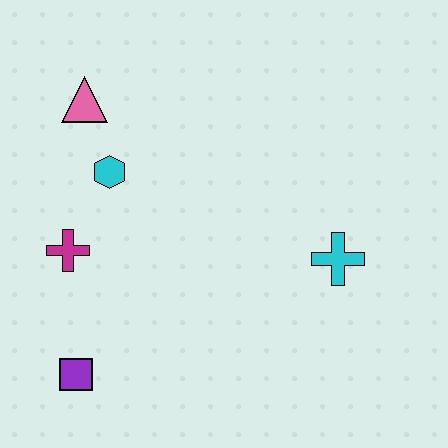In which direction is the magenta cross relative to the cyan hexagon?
The magenta cross is below the cyan hexagon.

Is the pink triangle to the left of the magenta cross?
No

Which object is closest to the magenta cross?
The cyan hexagon is closest to the magenta cross.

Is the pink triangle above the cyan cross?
Yes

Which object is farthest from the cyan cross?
The pink triangle is farthest from the cyan cross.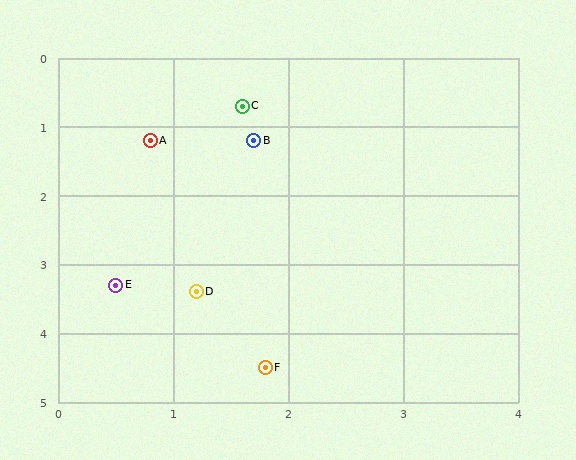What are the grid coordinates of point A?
Point A is at approximately (0.8, 1.2).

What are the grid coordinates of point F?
Point F is at approximately (1.8, 4.5).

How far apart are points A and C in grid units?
Points A and C are about 0.9 grid units apart.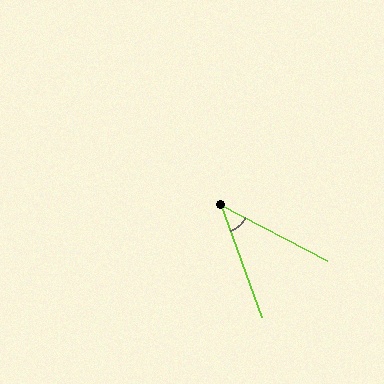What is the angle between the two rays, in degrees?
Approximately 43 degrees.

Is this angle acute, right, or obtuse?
It is acute.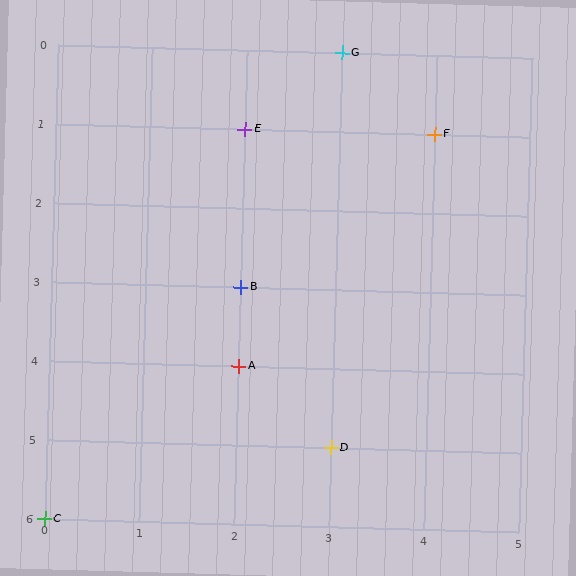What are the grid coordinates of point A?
Point A is at grid coordinates (2, 4).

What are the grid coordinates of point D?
Point D is at grid coordinates (3, 5).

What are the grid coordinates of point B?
Point B is at grid coordinates (2, 3).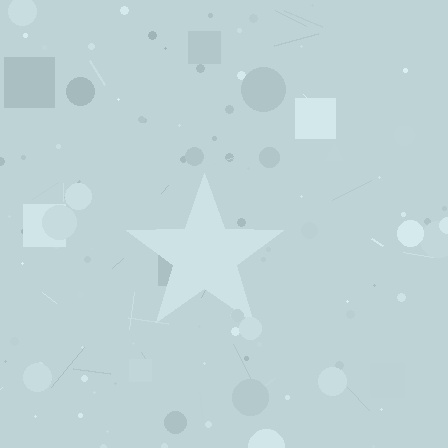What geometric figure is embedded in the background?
A star is embedded in the background.